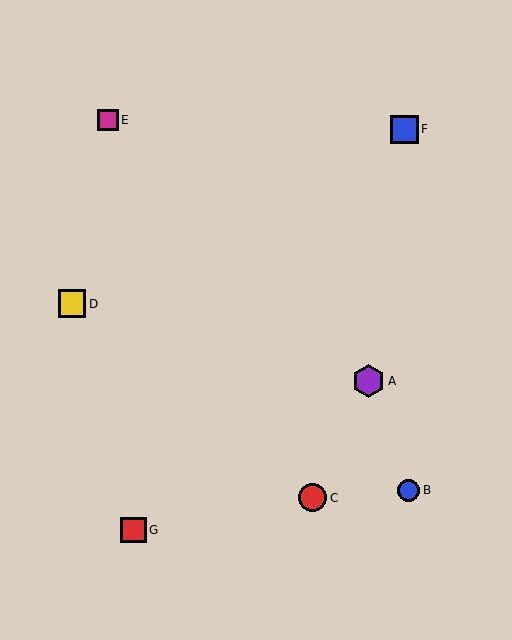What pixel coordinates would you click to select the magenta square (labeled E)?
Click at (108, 120) to select the magenta square E.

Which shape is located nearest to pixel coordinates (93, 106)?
The magenta square (labeled E) at (108, 120) is nearest to that location.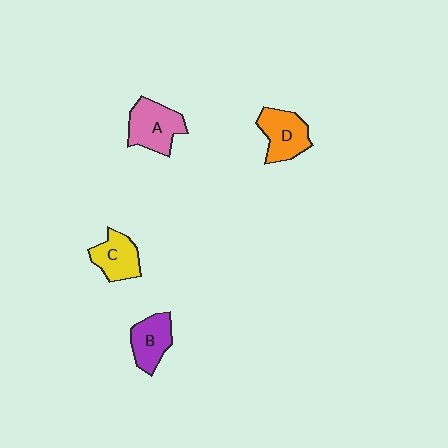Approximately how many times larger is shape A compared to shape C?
Approximately 1.2 times.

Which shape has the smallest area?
Shape B (purple).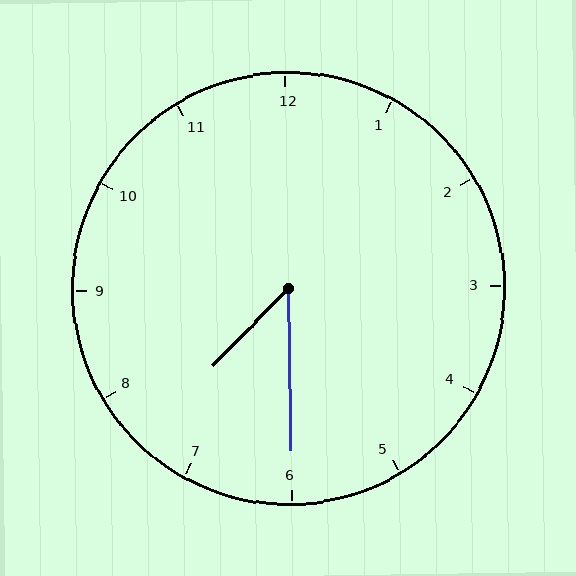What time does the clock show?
7:30.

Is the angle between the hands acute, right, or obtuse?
It is acute.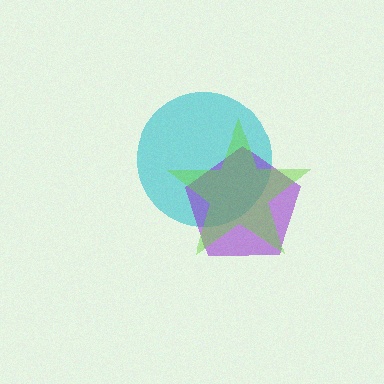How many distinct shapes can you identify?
There are 3 distinct shapes: a cyan circle, a purple pentagon, a lime star.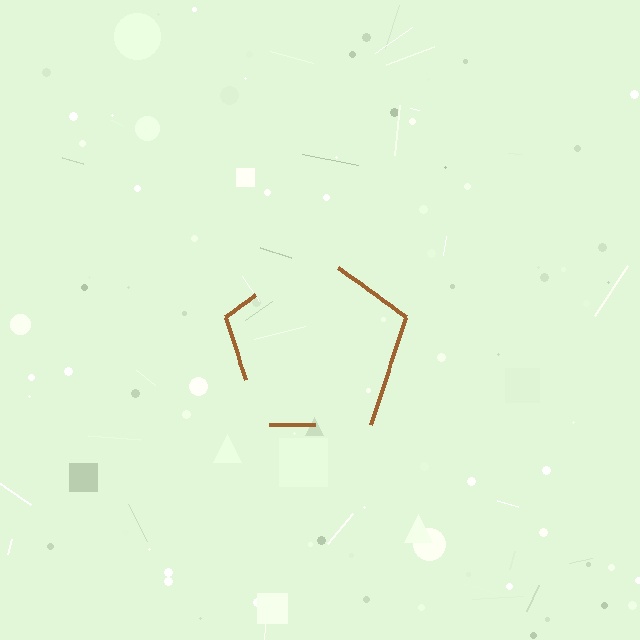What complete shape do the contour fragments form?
The contour fragments form a pentagon.